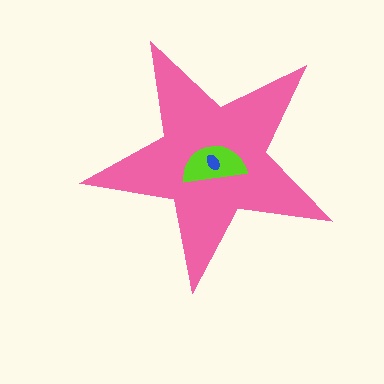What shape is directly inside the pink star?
The lime semicircle.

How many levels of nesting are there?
3.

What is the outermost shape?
The pink star.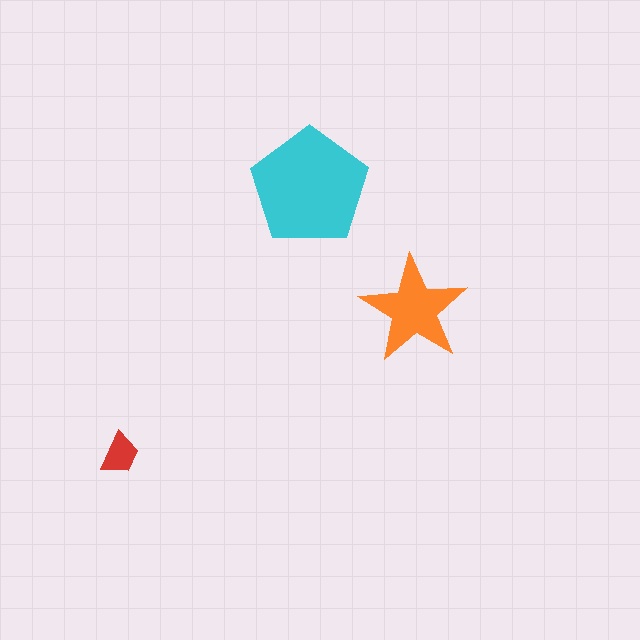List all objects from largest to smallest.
The cyan pentagon, the orange star, the red trapezoid.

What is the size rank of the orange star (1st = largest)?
2nd.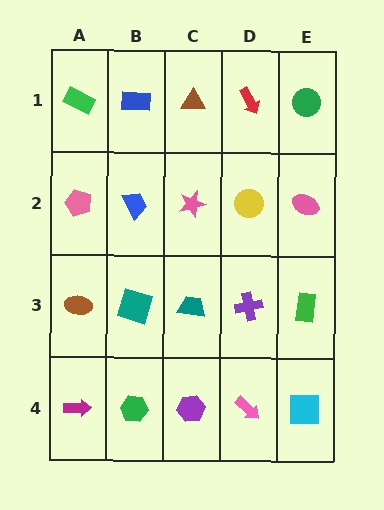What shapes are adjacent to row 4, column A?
A brown ellipse (row 3, column A), a green hexagon (row 4, column B).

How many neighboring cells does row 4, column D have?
3.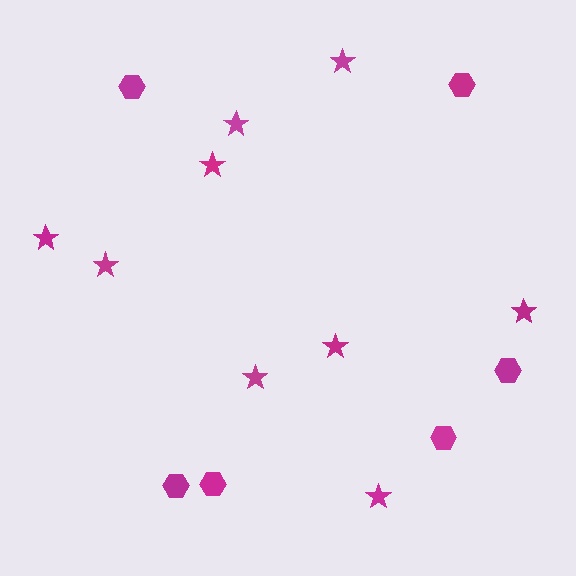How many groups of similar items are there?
There are 2 groups: one group of hexagons (6) and one group of stars (9).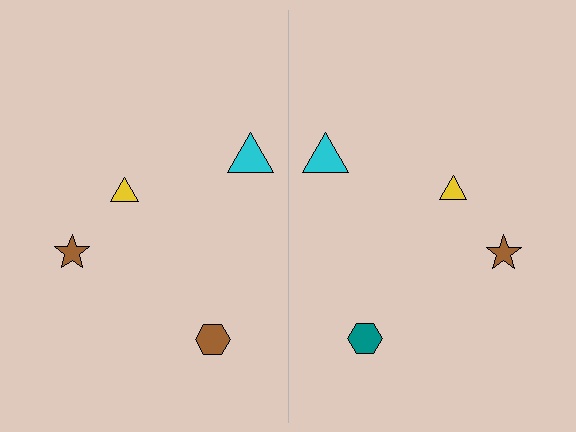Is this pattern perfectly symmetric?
No, the pattern is not perfectly symmetric. The teal hexagon on the right side breaks the symmetry — its mirror counterpart is brown.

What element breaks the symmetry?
The teal hexagon on the right side breaks the symmetry — its mirror counterpart is brown.